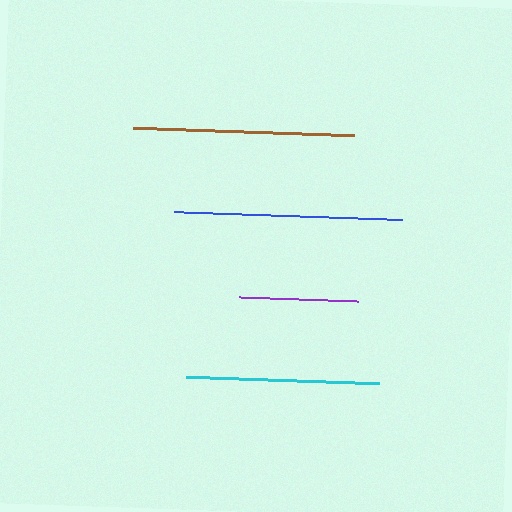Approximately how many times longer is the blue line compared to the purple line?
The blue line is approximately 1.9 times the length of the purple line.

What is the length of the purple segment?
The purple segment is approximately 120 pixels long.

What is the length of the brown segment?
The brown segment is approximately 221 pixels long.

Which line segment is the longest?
The blue line is the longest at approximately 228 pixels.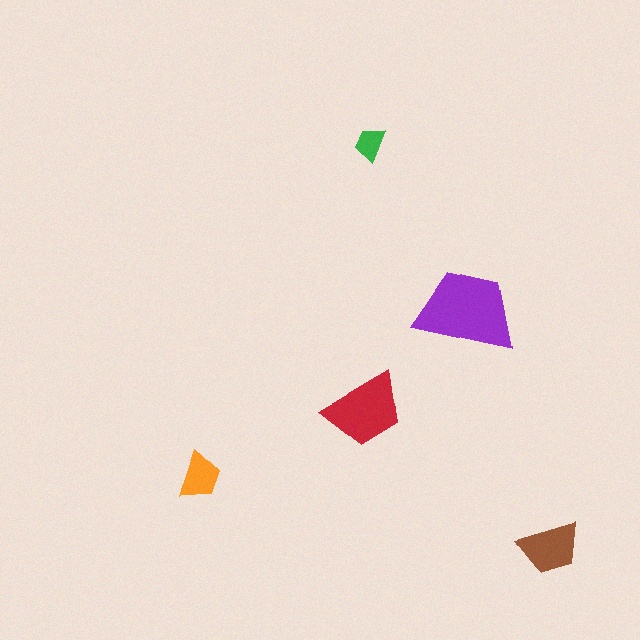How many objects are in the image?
There are 5 objects in the image.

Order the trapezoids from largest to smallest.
the purple one, the red one, the brown one, the orange one, the green one.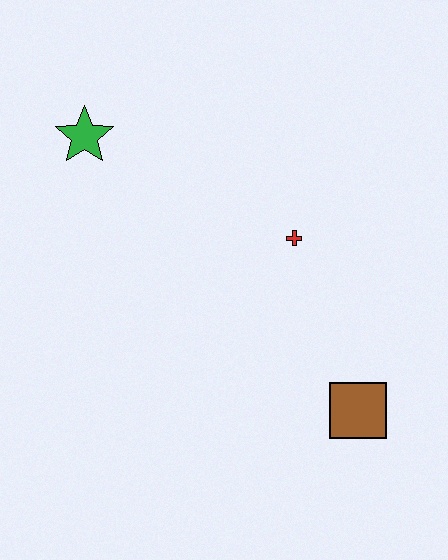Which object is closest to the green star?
The red cross is closest to the green star.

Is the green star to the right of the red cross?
No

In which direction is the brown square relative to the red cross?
The brown square is below the red cross.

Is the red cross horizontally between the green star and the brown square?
Yes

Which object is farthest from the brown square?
The green star is farthest from the brown square.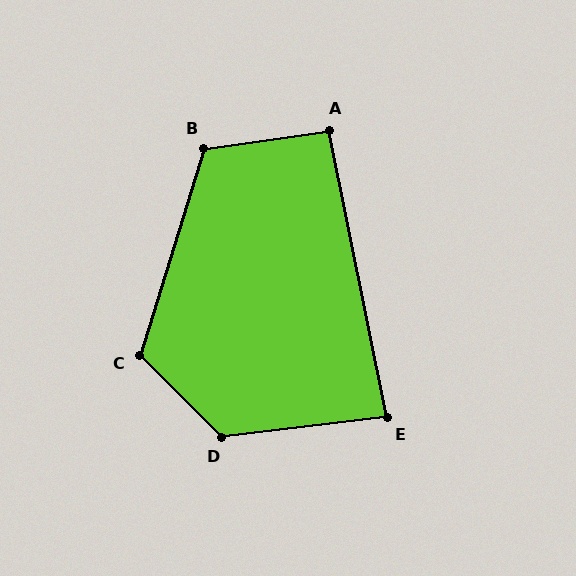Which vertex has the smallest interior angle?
E, at approximately 85 degrees.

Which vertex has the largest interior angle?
D, at approximately 128 degrees.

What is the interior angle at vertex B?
Approximately 115 degrees (obtuse).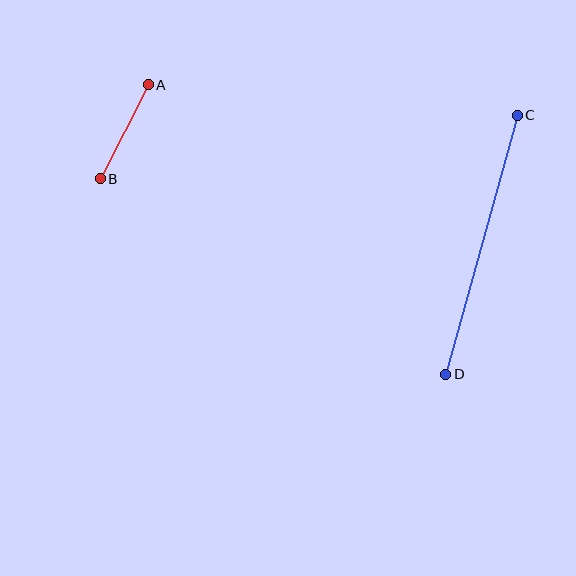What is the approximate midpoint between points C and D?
The midpoint is at approximately (481, 245) pixels.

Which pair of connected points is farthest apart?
Points C and D are farthest apart.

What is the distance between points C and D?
The distance is approximately 269 pixels.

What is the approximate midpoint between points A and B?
The midpoint is at approximately (124, 132) pixels.